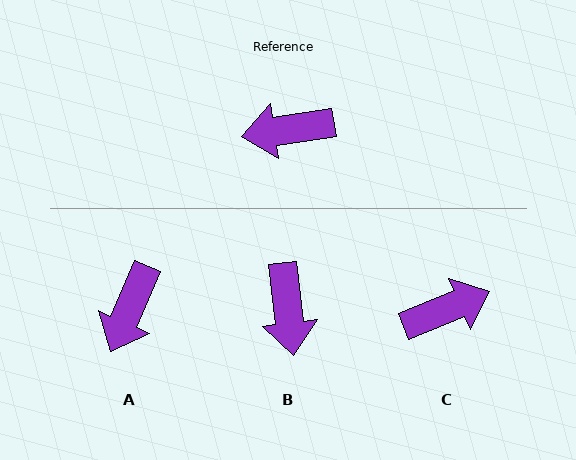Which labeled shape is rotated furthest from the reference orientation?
C, about 166 degrees away.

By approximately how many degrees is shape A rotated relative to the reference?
Approximately 58 degrees counter-clockwise.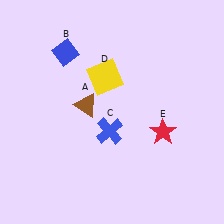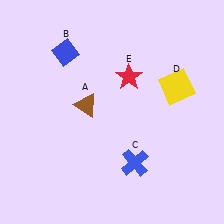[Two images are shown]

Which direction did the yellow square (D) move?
The yellow square (D) moved right.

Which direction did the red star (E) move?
The red star (E) moved up.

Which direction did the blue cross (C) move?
The blue cross (C) moved down.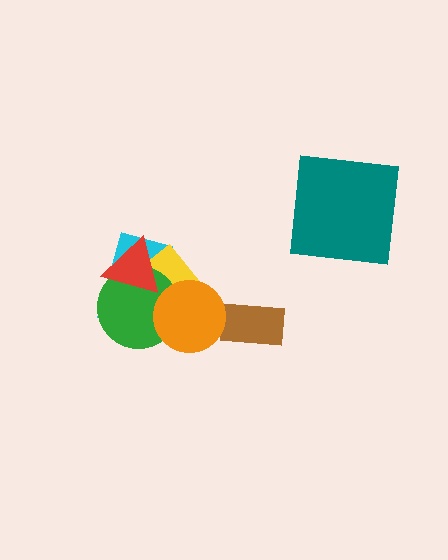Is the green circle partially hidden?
Yes, it is partially covered by another shape.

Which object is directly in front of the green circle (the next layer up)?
The red triangle is directly in front of the green circle.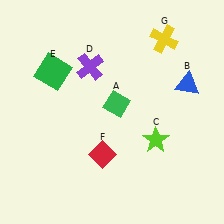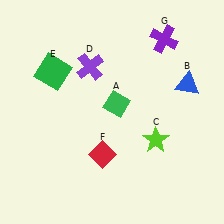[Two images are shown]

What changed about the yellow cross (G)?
In Image 1, G is yellow. In Image 2, it changed to purple.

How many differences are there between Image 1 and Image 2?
There is 1 difference between the two images.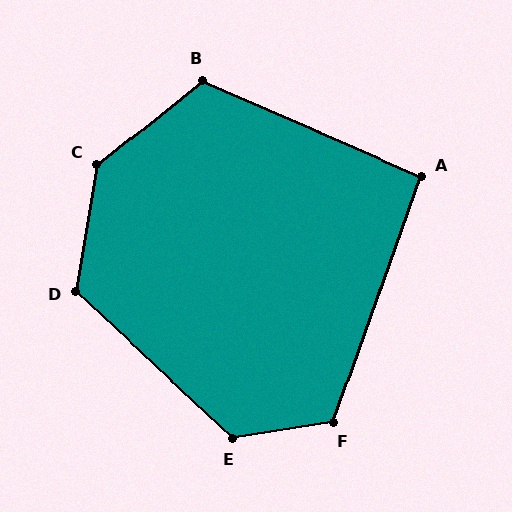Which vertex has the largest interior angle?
C, at approximately 138 degrees.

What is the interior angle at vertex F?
Approximately 118 degrees (obtuse).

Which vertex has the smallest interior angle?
A, at approximately 94 degrees.